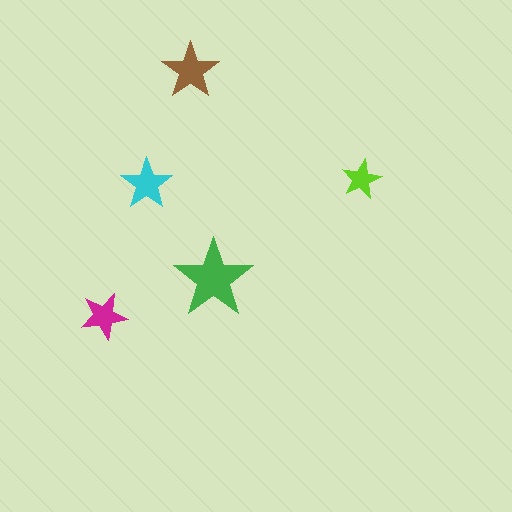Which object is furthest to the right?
The lime star is rightmost.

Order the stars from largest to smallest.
the green one, the brown one, the cyan one, the magenta one, the lime one.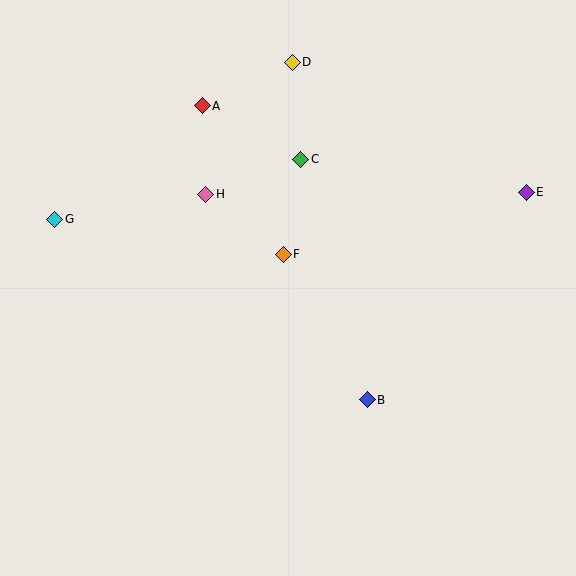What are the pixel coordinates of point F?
Point F is at (283, 254).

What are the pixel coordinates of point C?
Point C is at (301, 159).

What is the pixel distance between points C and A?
The distance between C and A is 112 pixels.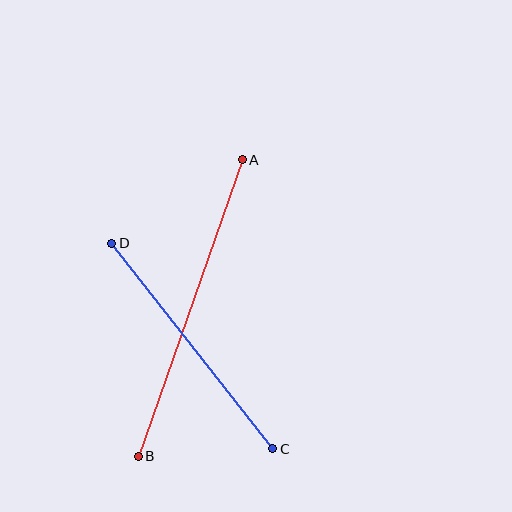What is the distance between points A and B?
The distance is approximately 314 pixels.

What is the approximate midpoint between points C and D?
The midpoint is at approximately (192, 346) pixels.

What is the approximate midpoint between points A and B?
The midpoint is at approximately (190, 308) pixels.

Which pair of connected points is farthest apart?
Points A and B are farthest apart.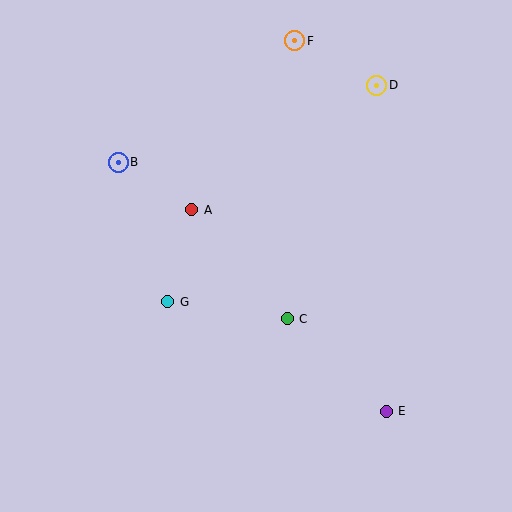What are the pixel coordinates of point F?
Point F is at (295, 41).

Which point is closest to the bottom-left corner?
Point G is closest to the bottom-left corner.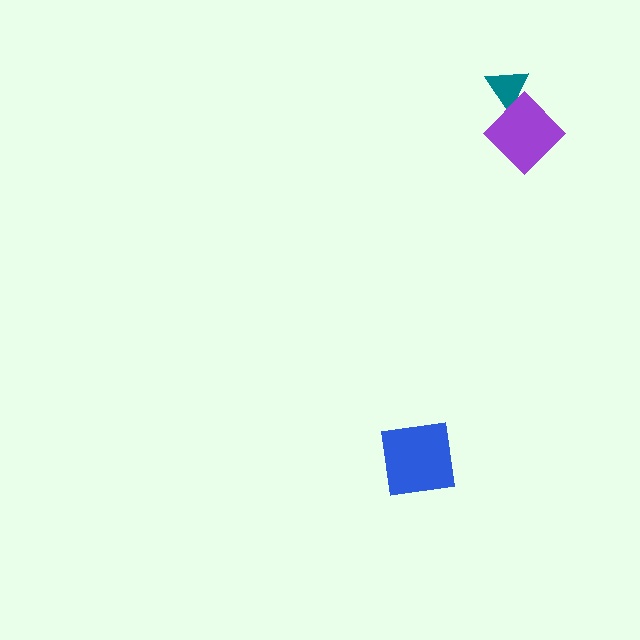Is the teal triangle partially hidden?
Yes, it is partially covered by another shape.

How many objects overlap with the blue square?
0 objects overlap with the blue square.